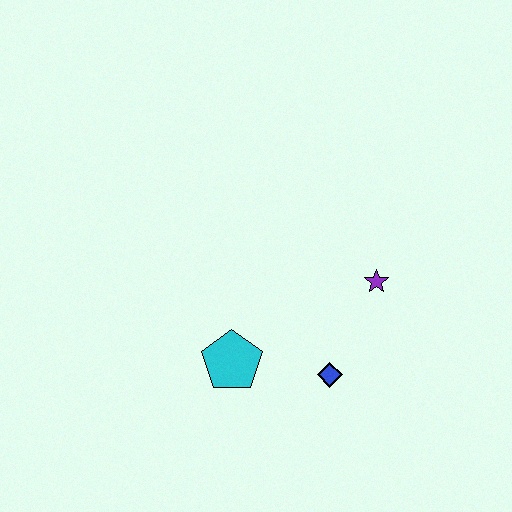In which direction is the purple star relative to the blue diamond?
The purple star is above the blue diamond.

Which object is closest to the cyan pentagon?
The blue diamond is closest to the cyan pentagon.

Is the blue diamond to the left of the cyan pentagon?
No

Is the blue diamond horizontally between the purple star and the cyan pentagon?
Yes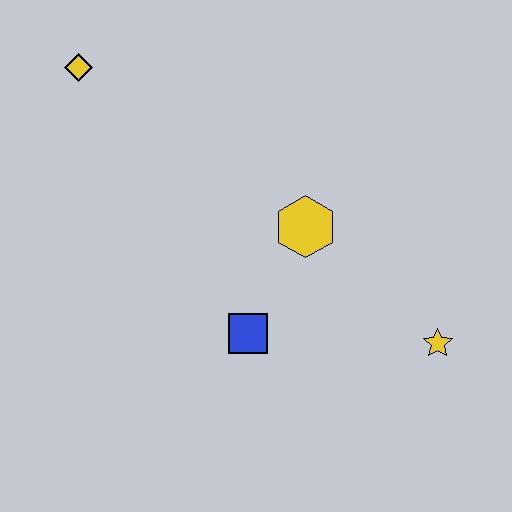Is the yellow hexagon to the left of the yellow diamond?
No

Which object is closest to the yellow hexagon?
The blue square is closest to the yellow hexagon.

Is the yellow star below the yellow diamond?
Yes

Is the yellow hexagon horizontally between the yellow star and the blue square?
Yes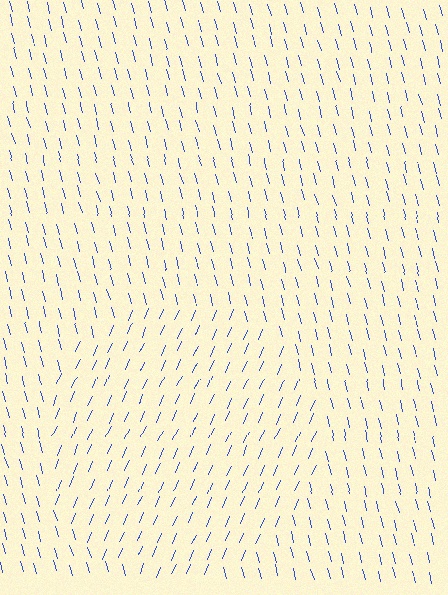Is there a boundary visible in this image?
Yes, there is a texture boundary formed by a change in line orientation.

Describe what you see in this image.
The image is filled with small blue line segments. A circle region in the image has lines oriented differently from the surrounding lines, creating a visible texture boundary.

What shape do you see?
I see a circle.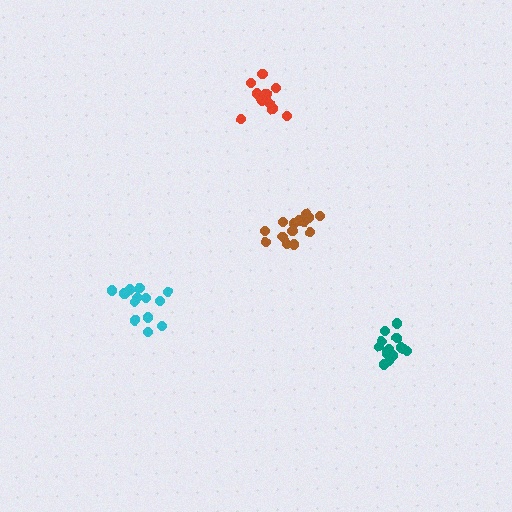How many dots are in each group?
Group 1: 13 dots, Group 2: 13 dots, Group 3: 14 dots, Group 4: 14 dots (54 total).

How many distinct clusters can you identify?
There are 4 distinct clusters.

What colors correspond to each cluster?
The clusters are colored: red, cyan, teal, brown.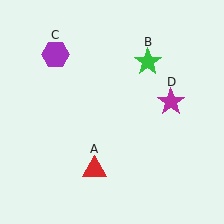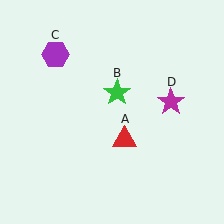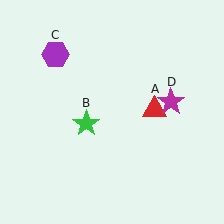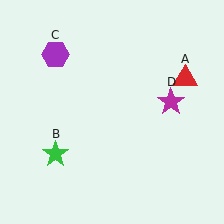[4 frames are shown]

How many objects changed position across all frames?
2 objects changed position: red triangle (object A), green star (object B).